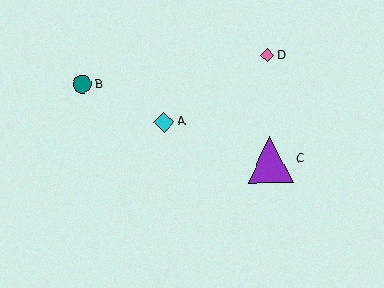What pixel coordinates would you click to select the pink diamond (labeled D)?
Click at (267, 56) to select the pink diamond D.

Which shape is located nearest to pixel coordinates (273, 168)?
The purple triangle (labeled C) at (270, 160) is nearest to that location.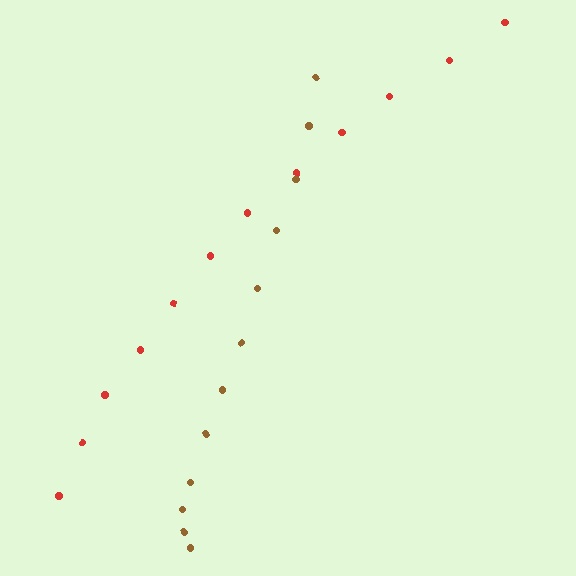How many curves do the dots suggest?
There are 2 distinct paths.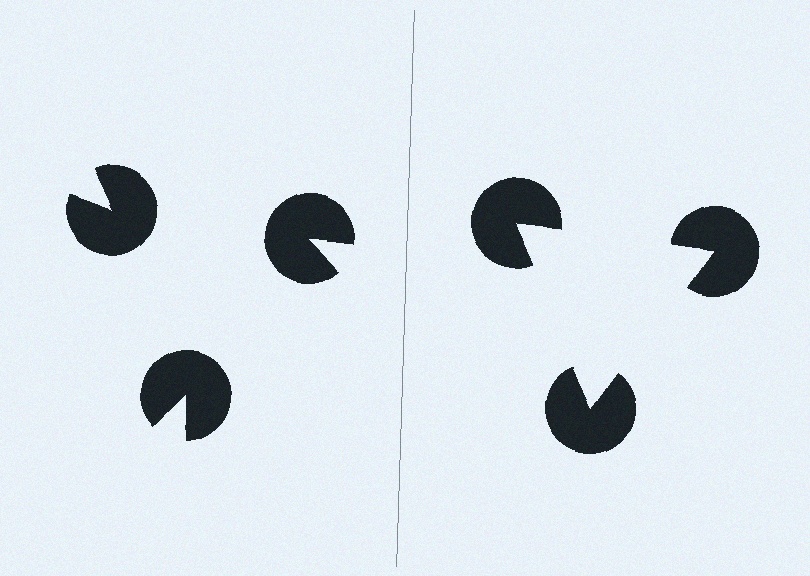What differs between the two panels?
The pac-man discs are positioned identically on both sides; only the wedge orientations differ. On the right they align to a triangle; on the left they are misaligned.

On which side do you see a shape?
An illusory triangle appears on the right side. On the left side the wedge cuts are rotated, so no coherent shape forms.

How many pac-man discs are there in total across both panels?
6 — 3 on each side.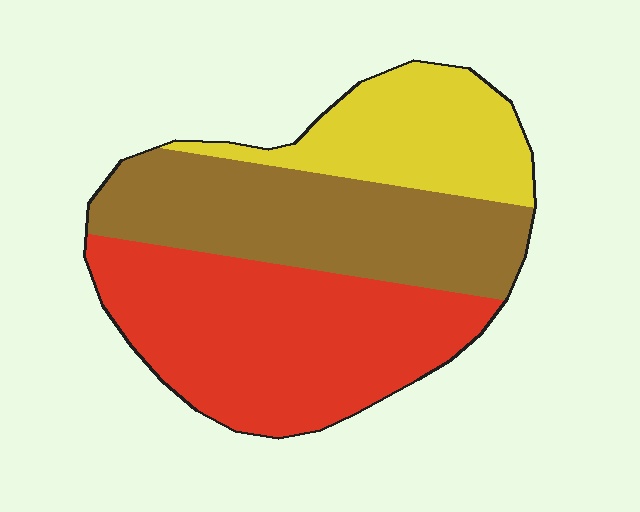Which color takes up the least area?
Yellow, at roughly 20%.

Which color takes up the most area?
Red, at roughly 45%.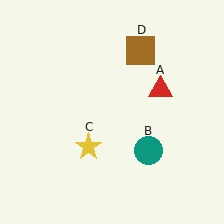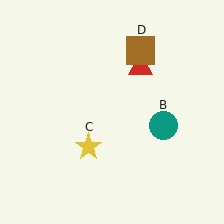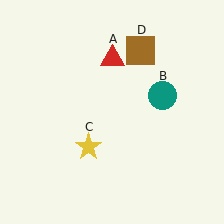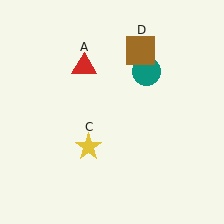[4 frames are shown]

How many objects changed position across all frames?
2 objects changed position: red triangle (object A), teal circle (object B).